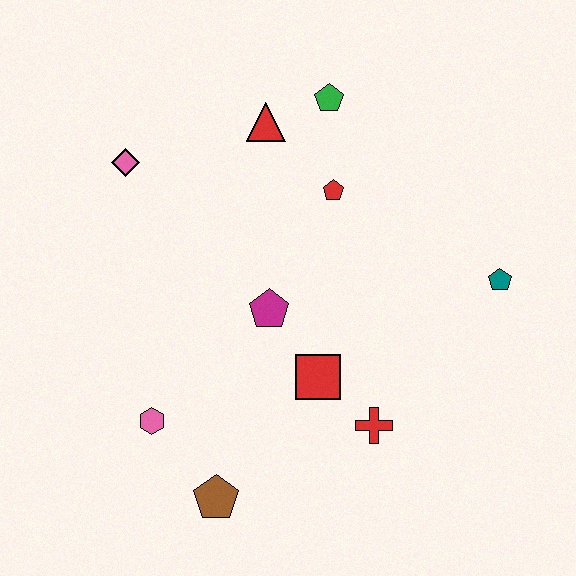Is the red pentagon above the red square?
Yes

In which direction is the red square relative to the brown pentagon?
The red square is above the brown pentagon.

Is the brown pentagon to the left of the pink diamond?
No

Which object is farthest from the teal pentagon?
The pink diamond is farthest from the teal pentagon.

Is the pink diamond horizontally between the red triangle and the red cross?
No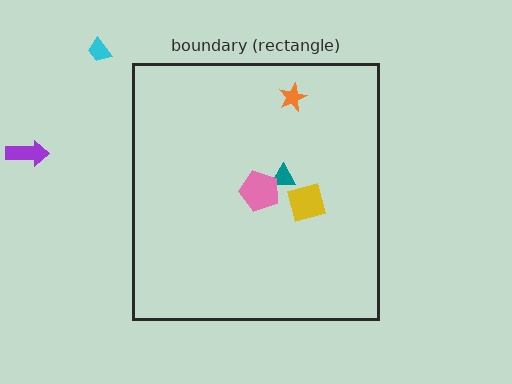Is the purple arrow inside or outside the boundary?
Outside.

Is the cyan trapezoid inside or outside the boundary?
Outside.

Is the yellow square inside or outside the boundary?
Inside.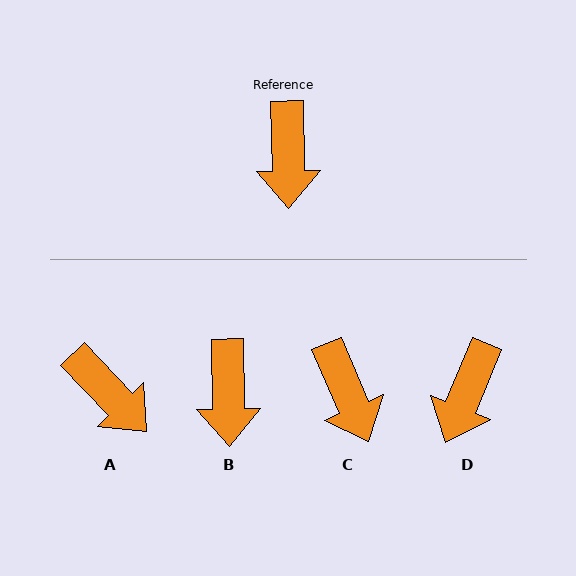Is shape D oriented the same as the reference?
No, it is off by about 24 degrees.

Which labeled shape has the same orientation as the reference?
B.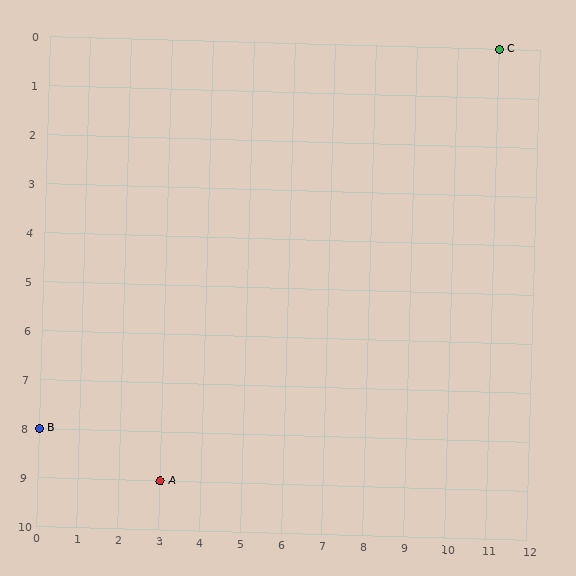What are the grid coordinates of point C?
Point C is at grid coordinates (11, 0).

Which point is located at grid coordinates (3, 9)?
Point A is at (3, 9).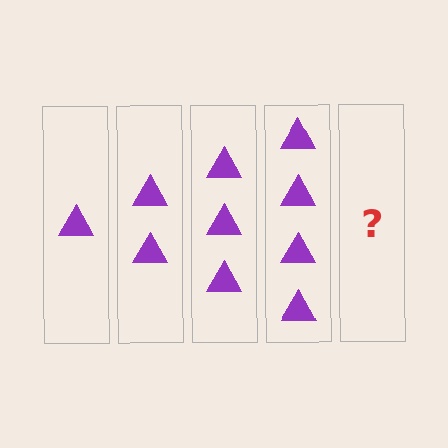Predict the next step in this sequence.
The next step is 5 triangles.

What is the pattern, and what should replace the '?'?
The pattern is that each step adds one more triangle. The '?' should be 5 triangles.